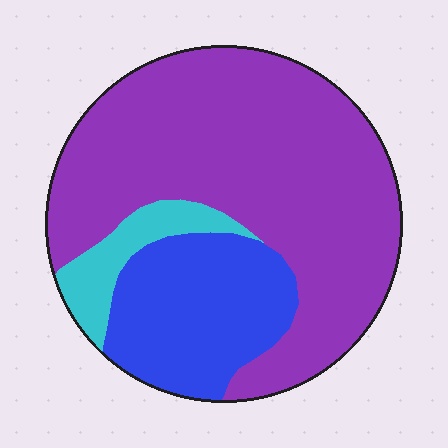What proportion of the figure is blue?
Blue covers about 25% of the figure.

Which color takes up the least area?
Cyan, at roughly 10%.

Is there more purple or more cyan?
Purple.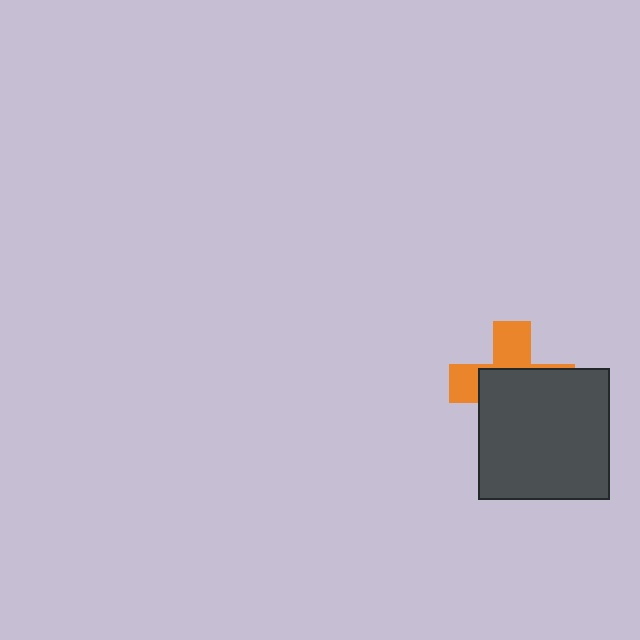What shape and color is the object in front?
The object in front is a dark gray square.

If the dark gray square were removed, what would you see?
You would see the complete orange cross.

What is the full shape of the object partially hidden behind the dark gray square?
The partially hidden object is an orange cross.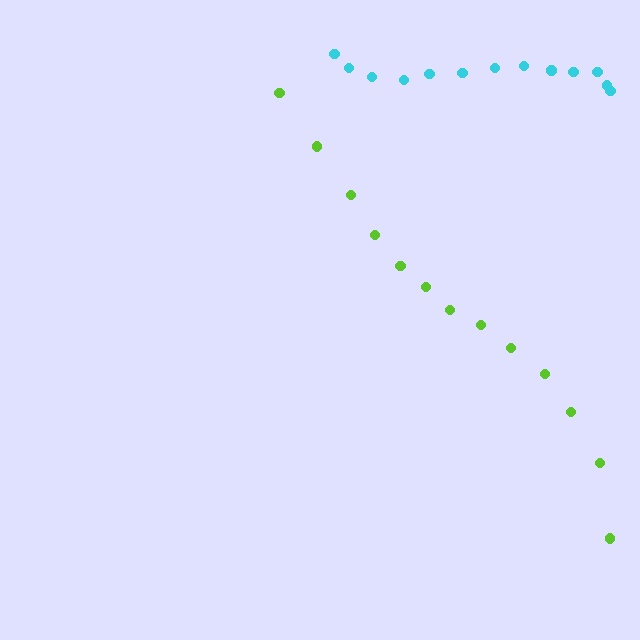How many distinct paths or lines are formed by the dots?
There are 2 distinct paths.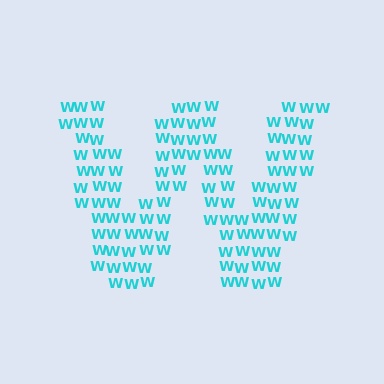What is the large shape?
The large shape is the letter W.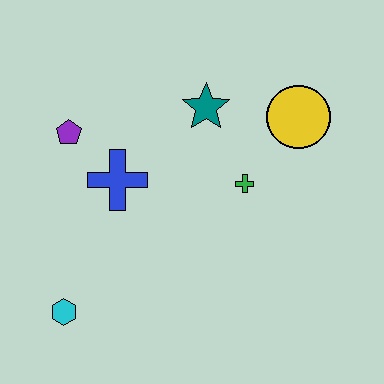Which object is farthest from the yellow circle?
The cyan hexagon is farthest from the yellow circle.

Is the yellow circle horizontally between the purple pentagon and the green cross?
No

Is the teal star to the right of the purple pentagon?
Yes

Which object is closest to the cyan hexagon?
The blue cross is closest to the cyan hexagon.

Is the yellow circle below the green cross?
No